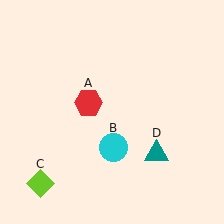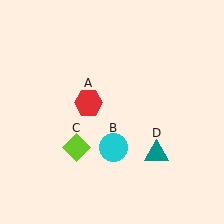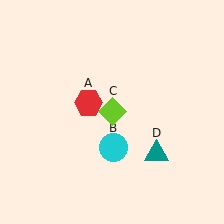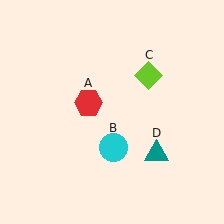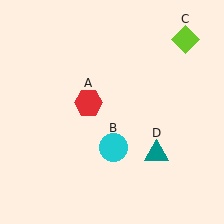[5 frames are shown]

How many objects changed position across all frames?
1 object changed position: lime diamond (object C).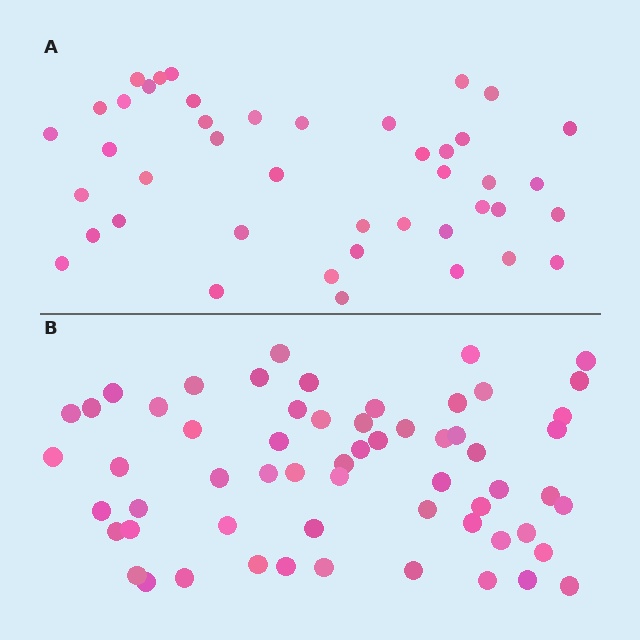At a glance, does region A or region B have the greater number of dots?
Region B (the bottom region) has more dots.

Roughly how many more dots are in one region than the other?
Region B has approximately 15 more dots than region A.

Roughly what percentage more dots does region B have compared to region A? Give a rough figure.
About 40% more.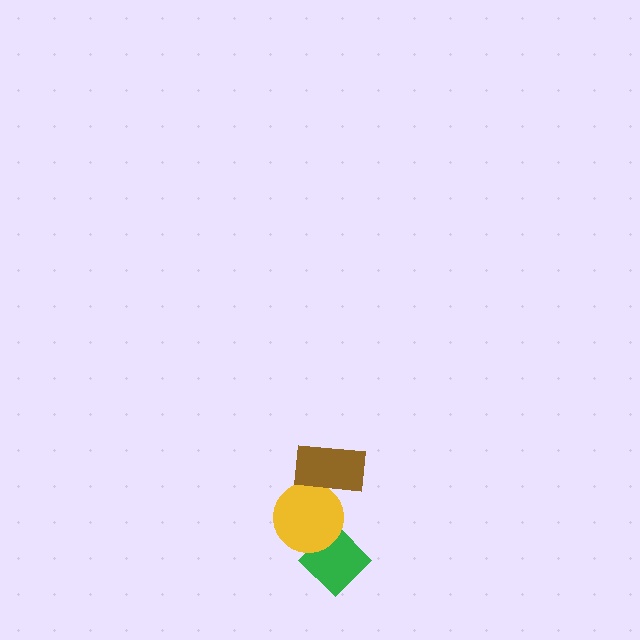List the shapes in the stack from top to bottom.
From top to bottom: the brown rectangle, the yellow circle, the green diamond.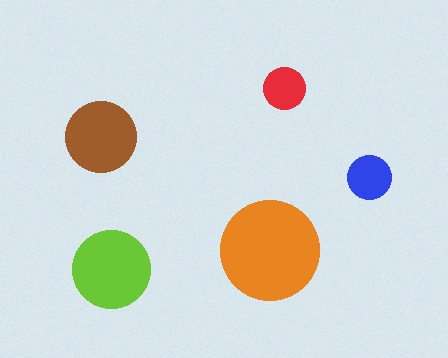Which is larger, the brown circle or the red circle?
The brown one.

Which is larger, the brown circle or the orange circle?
The orange one.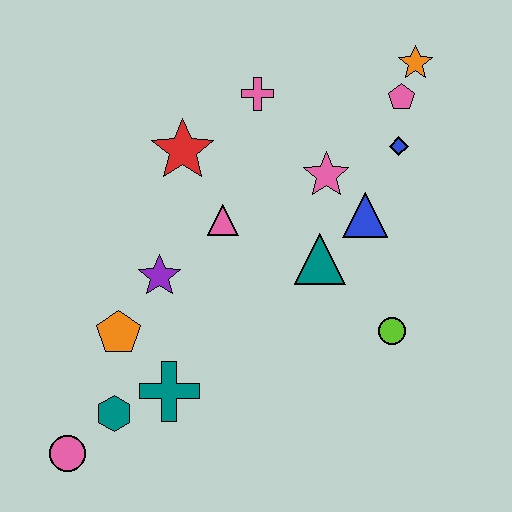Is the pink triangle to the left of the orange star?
Yes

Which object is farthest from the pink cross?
The pink circle is farthest from the pink cross.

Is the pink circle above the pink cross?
No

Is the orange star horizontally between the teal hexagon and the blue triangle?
No